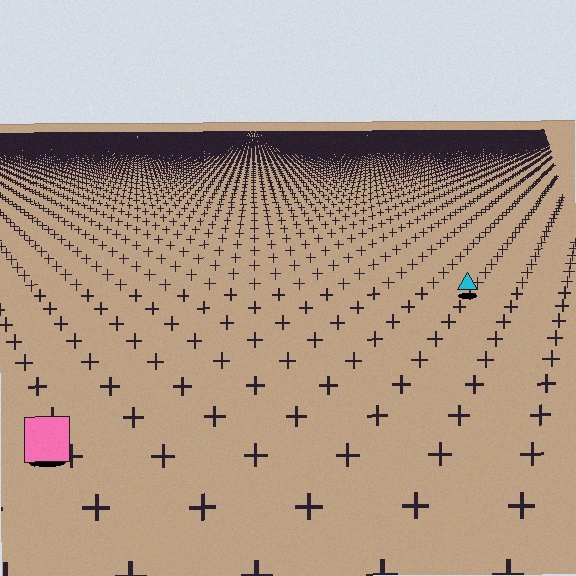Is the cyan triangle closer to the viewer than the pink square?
No. The pink square is closer — you can tell from the texture gradient: the ground texture is coarser near it.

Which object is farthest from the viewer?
The cyan triangle is farthest from the viewer. It appears smaller and the ground texture around it is denser.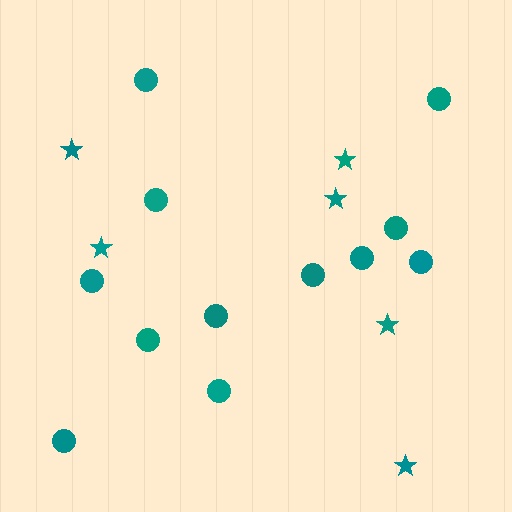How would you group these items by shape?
There are 2 groups: one group of circles (12) and one group of stars (6).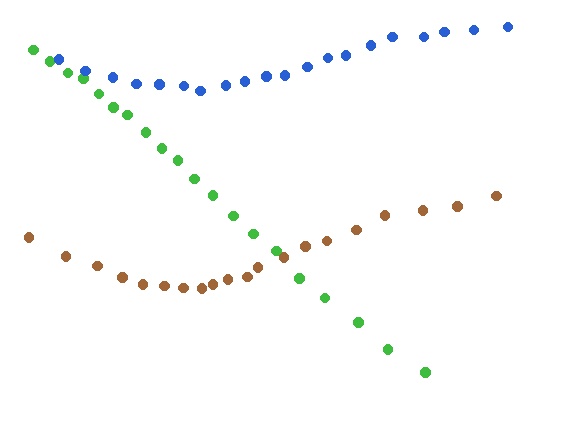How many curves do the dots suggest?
There are 3 distinct paths.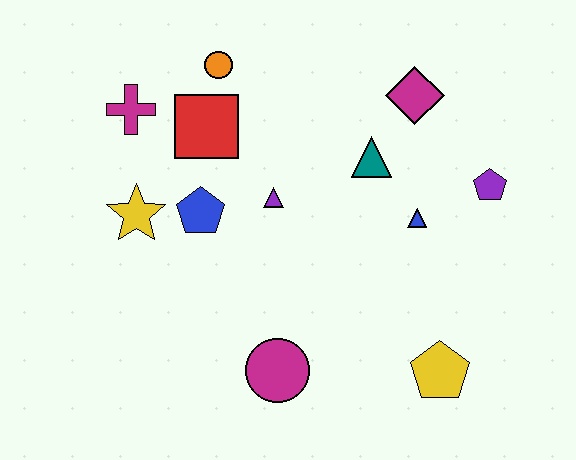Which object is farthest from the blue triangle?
The magenta cross is farthest from the blue triangle.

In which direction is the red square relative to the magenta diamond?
The red square is to the left of the magenta diamond.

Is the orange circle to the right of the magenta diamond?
No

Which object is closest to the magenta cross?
The red square is closest to the magenta cross.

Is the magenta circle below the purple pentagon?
Yes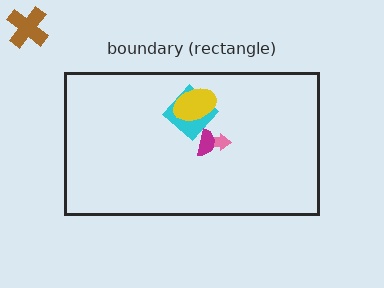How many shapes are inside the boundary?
4 inside, 1 outside.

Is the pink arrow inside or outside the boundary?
Inside.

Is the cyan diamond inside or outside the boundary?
Inside.